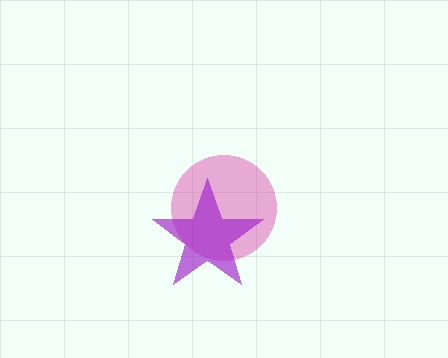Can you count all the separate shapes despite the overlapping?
Yes, there are 2 separate shapes.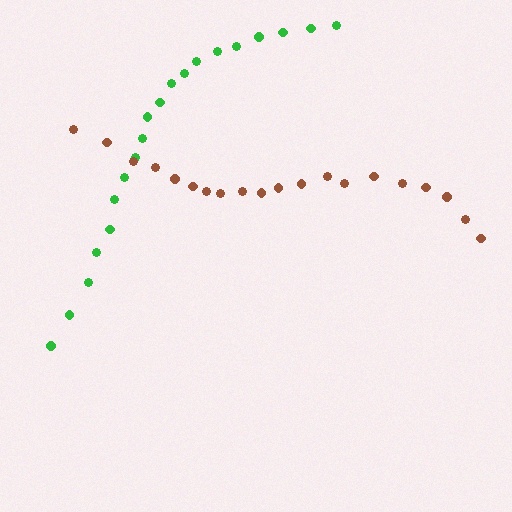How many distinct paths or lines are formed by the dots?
There are 2 distinct paths.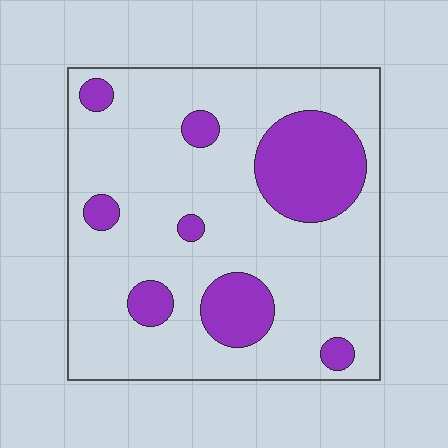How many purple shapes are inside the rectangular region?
8.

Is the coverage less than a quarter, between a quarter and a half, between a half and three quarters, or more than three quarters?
Less than a quarter.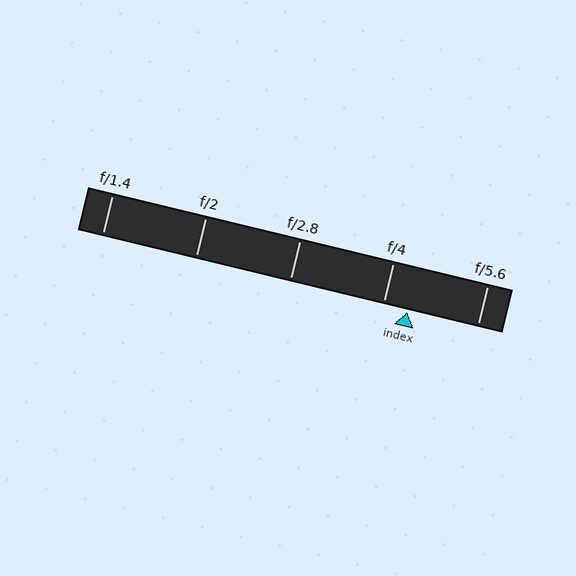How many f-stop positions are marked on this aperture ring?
There are 5 f-stop positions marked.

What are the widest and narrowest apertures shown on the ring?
The widest aperture shown is f/1.4 and the narrowest is f/5.6.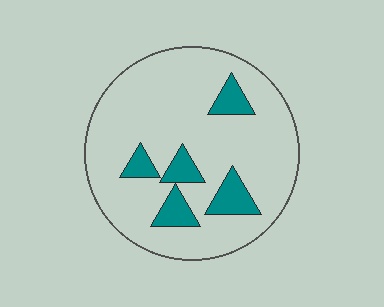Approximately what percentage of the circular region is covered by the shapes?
Approximately 15%.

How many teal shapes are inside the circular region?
5.